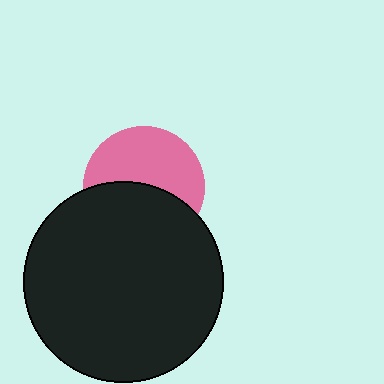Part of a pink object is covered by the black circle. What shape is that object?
It is a circle.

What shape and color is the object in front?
The object in front is a black circle.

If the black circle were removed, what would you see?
You would see the complete pink circle.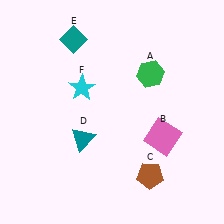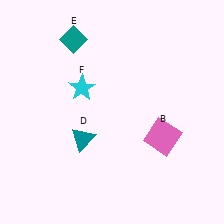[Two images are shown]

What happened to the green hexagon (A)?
The green hexagon (A) was removed in Image 2. It was in the top-right area of Image 1.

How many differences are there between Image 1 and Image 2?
There are 2 differences between the two images.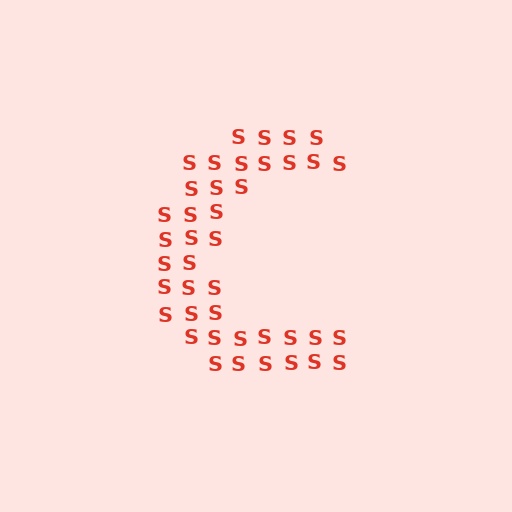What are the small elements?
The small elements are letter S's.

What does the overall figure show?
The overall figure shows the letter C.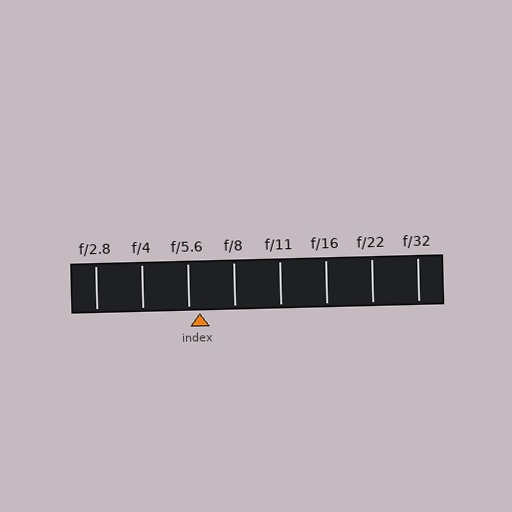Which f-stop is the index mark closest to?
The index mark is closest to f/5.6.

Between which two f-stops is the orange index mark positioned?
The index mark is between f/5.6 and f/8.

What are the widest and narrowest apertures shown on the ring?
The widest aperture shown is f/2.8 and the narrowest is f/32.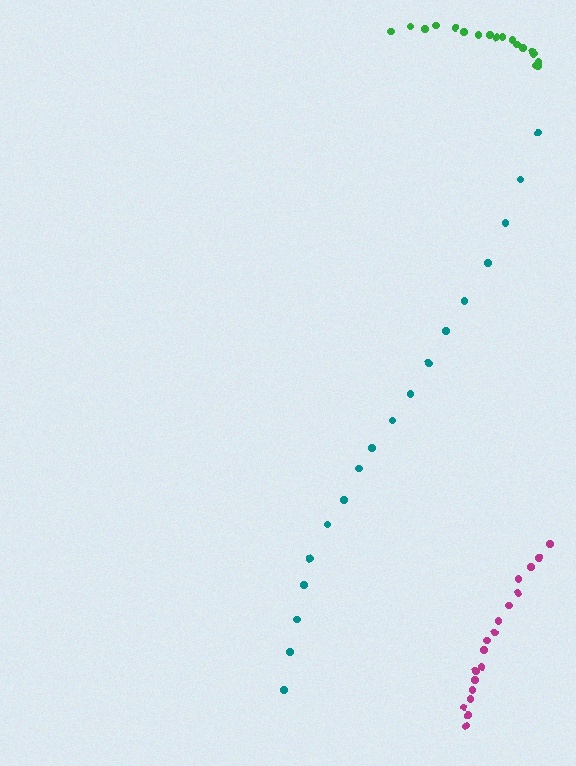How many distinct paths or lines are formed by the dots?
There are 3 distinct paths.